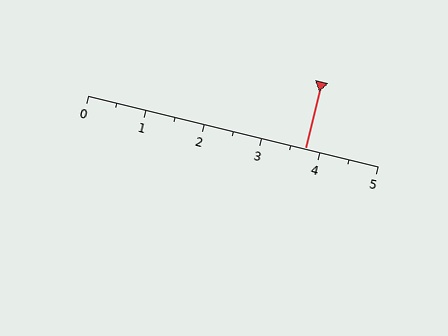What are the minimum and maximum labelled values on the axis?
The axis runs from 0 to 5.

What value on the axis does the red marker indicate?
The marker indicates approximately 3.8.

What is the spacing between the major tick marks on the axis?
The major ticks are spaced 1 apart.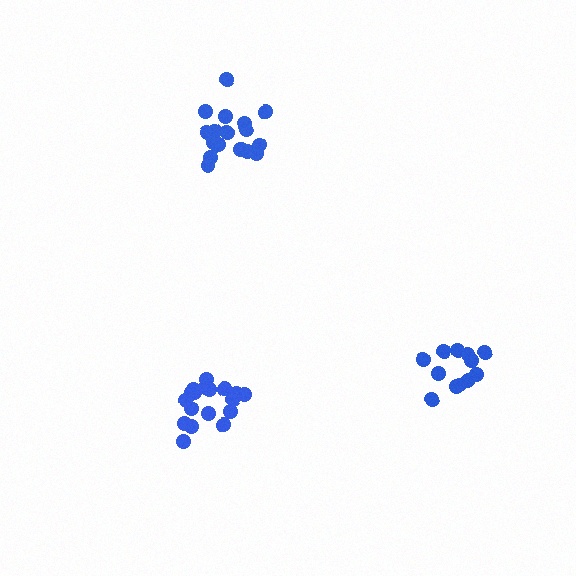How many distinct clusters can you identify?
There are 3 distinct clusters.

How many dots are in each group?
Group 1: 13 dots, Group 2: 19 dots, Group 3: 18 dots (50 total).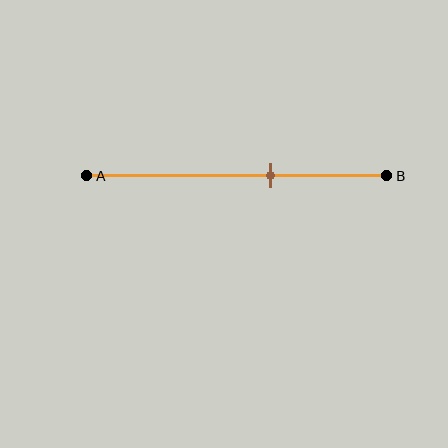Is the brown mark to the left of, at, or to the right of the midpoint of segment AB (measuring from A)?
The brown mark is to the right of the midpoint of segment AB.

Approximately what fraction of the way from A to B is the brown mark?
The brown mark is approximately 60% of the way from A to B.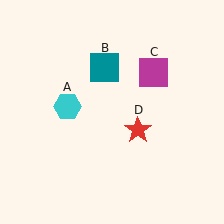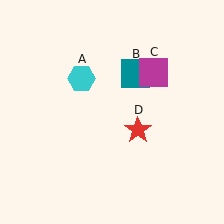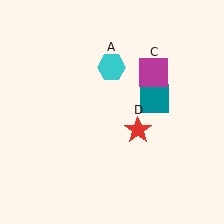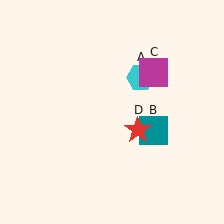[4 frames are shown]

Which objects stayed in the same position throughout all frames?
Magenta square (object C) and red star (object D) remained stationary.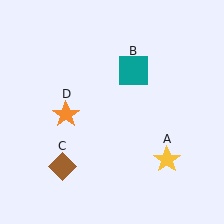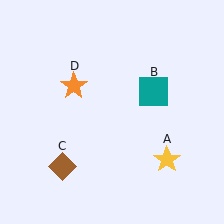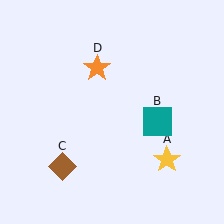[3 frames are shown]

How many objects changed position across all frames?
2 objects changed position: teal square (object B), orange star (object D).